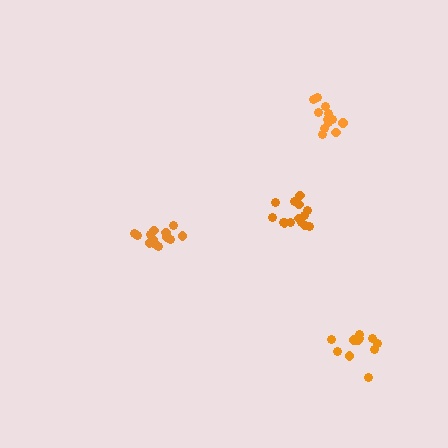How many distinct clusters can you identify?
There are 4 distinct clusters.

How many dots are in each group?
Group 1: 14 dots, Group 2: 11 dots, Group 3: 14 dots, Group 4: 12 dots (51 total).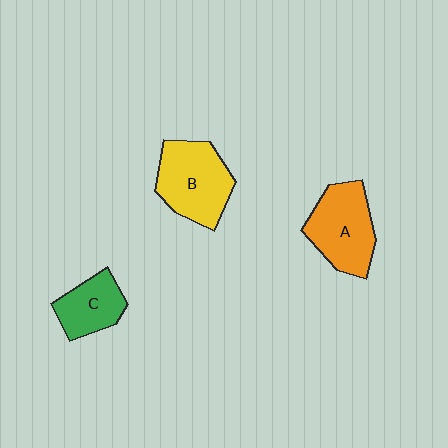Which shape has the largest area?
Shape B (yellow).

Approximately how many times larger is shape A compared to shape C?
Approximately 1.5 times.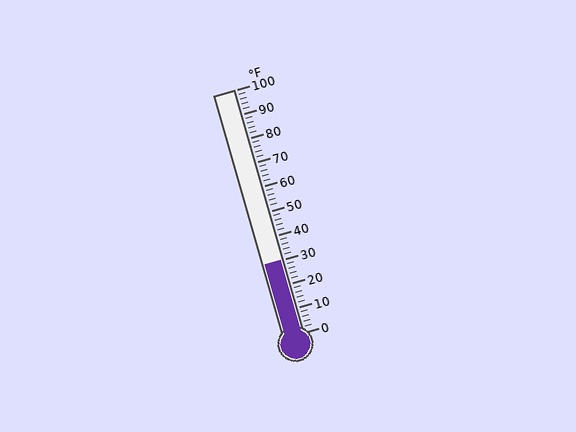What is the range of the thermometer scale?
The thermometer scale ranges from 0°F to 100°F.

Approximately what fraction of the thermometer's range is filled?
The thermometer is filled to approximately 30% of its range.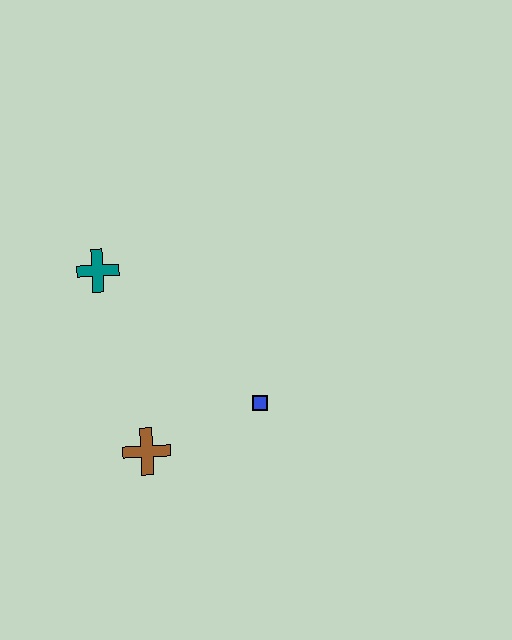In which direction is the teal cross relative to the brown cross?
The teal cross is above the brown cross.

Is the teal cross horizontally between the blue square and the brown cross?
No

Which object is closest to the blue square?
The brown cross is closest to the blue square.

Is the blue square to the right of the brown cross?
Yes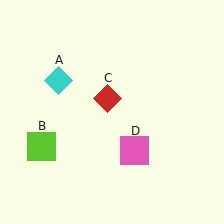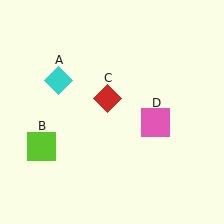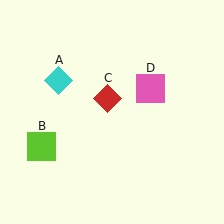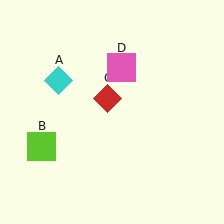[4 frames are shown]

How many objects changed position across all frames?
1 object changed position: pink square (object D).